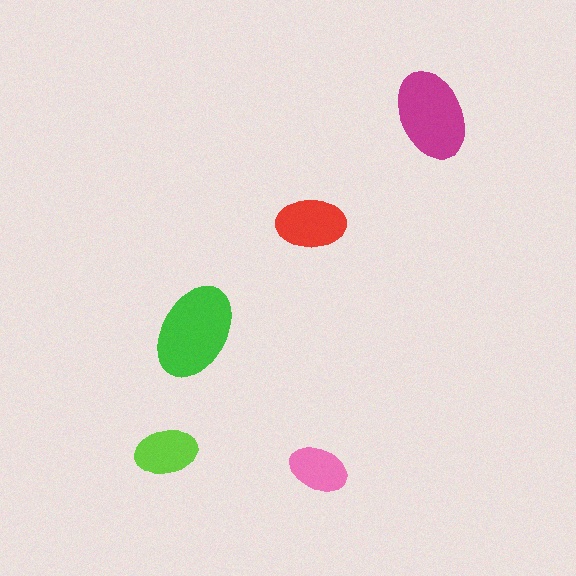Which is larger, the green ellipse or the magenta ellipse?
The green one.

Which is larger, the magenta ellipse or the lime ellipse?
The magenta one.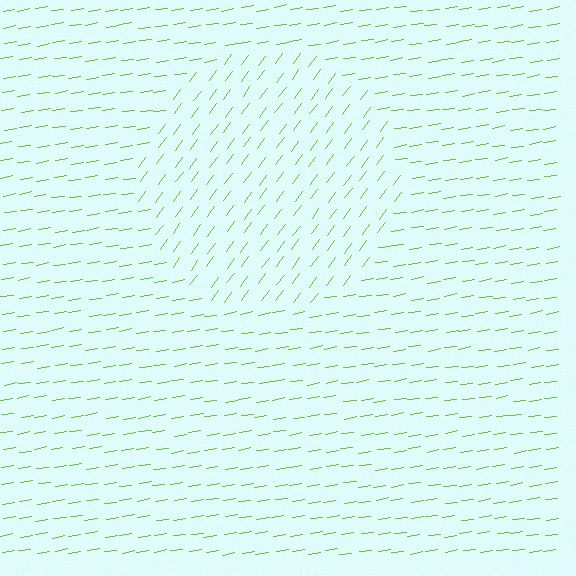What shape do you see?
I see a circle.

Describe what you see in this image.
The image is filled with small lime line segments. A circle region in the image has lines oriented differently from the surrounding lines, creating a visible texture boundary.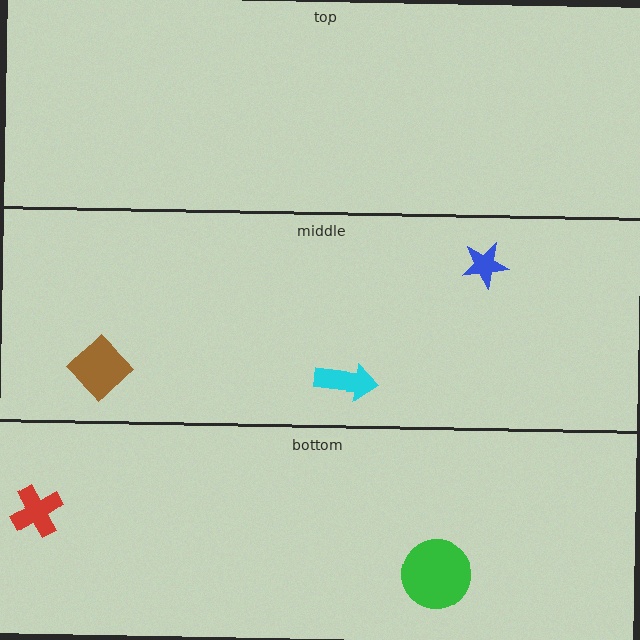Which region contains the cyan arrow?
The middle region.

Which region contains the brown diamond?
The middle region.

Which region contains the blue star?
The middle region.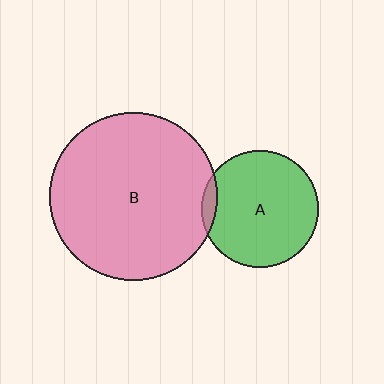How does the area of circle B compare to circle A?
Approximately 2.0 times.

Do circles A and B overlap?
Yes.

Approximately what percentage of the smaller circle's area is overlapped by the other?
Approximately 5%.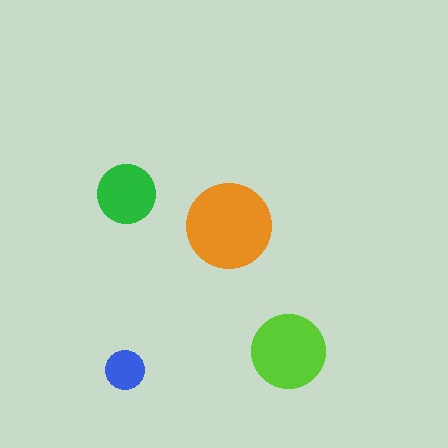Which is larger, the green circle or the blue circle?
The green one.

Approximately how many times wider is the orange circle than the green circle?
About 1.5 times wider.